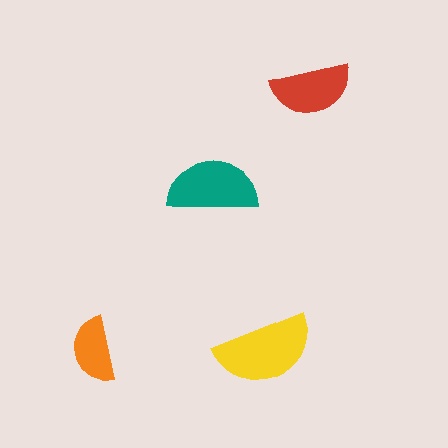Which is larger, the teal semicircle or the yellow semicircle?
The yellow one.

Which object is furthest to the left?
The orange semicircle is leftmost.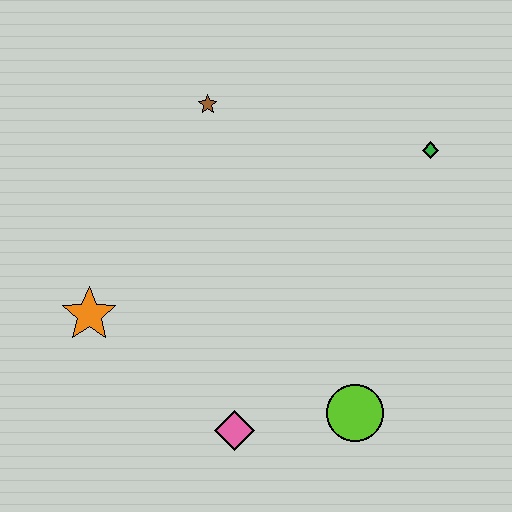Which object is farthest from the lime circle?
The brown star is farthest from the lime circle.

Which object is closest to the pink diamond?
The lime circle is closest to the pink diamond.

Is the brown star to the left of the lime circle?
Yes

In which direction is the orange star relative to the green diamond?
The orange star is to the left of the green diamond.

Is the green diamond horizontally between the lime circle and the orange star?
No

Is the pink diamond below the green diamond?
Yes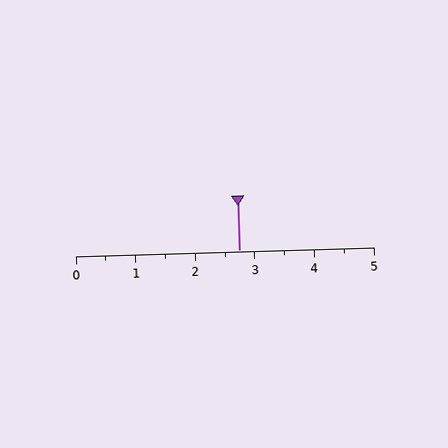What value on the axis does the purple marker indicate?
The marker indicates approximately 2.8.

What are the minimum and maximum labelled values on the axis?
The axis runs from 0 to 5.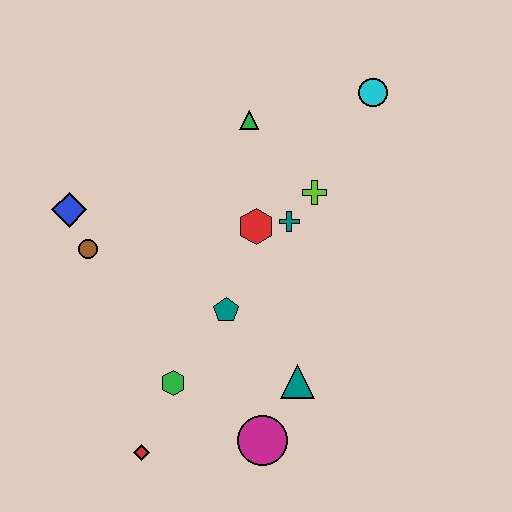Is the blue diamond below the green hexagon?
No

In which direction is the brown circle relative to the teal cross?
The brown circle is to the left of the teal cross.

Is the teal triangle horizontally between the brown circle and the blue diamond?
No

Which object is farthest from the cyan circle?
The red diamond is farthest from the cyan circle.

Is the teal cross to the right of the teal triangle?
No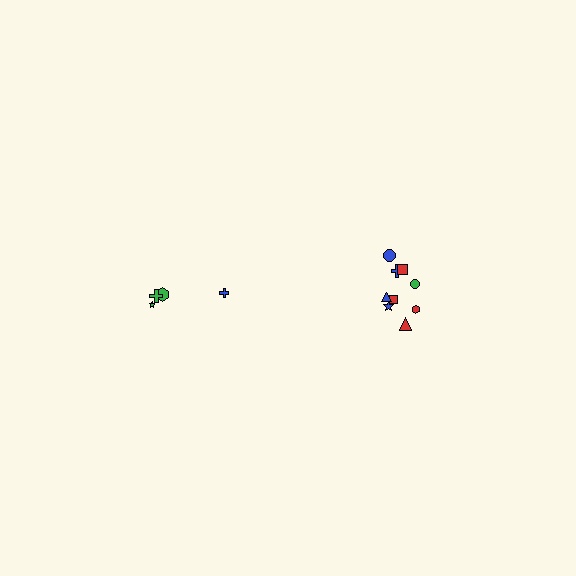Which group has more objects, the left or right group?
The right group.